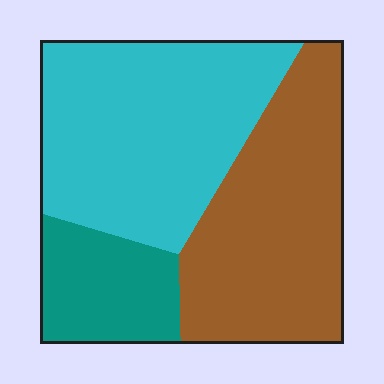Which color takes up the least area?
Teal, at roughly 15%.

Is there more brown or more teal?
Brown.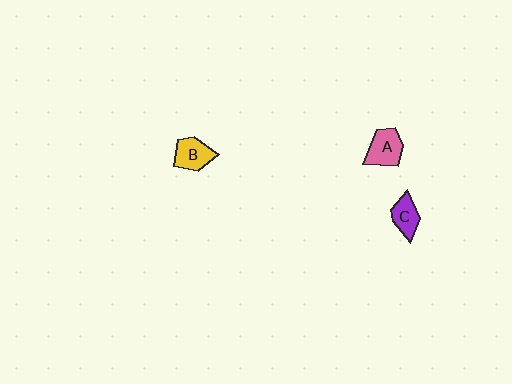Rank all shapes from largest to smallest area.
From largest to smallest: A (pink), B (yellow), C (purple).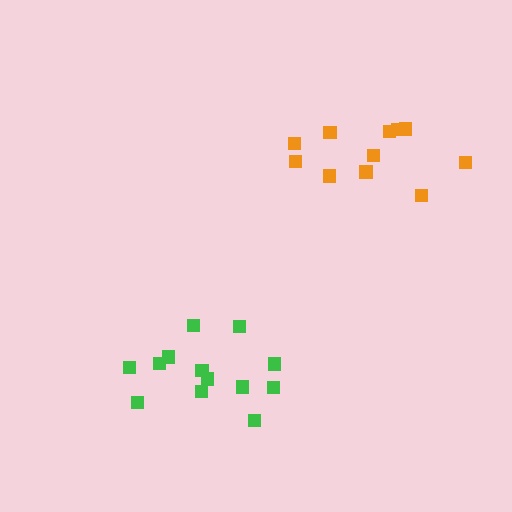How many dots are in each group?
Group 1: 13 dots, Group 2: 11 dots (24 total).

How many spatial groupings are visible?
There are 2 spatial groupings.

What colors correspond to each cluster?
The clusters are colored: green, orange.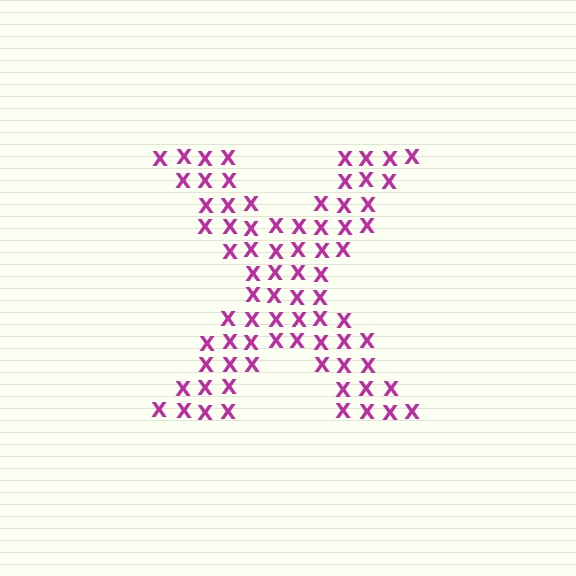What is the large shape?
The large shape is the letter X.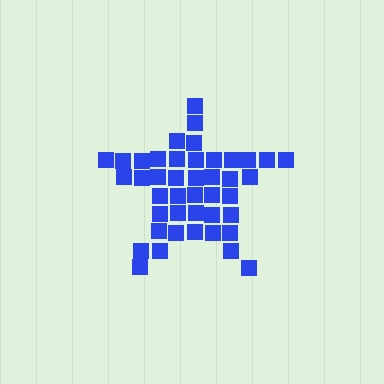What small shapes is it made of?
It is made of small squares.